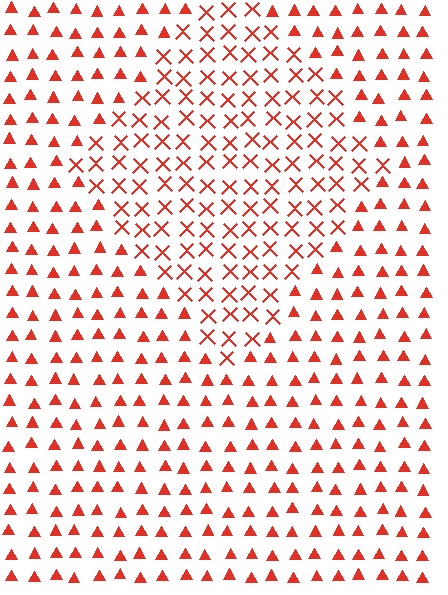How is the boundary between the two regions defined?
The boundary is defined by a change in element shape: X marks inside vs. triangles outside. All elements share the same color and spacing.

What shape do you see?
I see a diamond.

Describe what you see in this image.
The image is filled with small red elements arranged in a uniform grid. A diamond-shaped region contains X marks, while the surrounding area contains triangles. The boundary is defined purely by the change in element shape.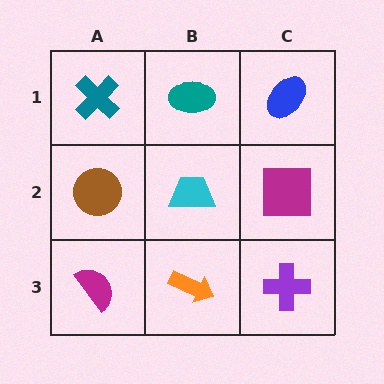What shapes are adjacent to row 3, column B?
A cyan trapezoid (row 2, column B), a magenta semicircle (row 3, column A), a purple cross (row 3, column C).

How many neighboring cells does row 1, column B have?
3.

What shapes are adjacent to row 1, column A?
A brown circle (row 2, column A), a teal ellipse (row 1, column B).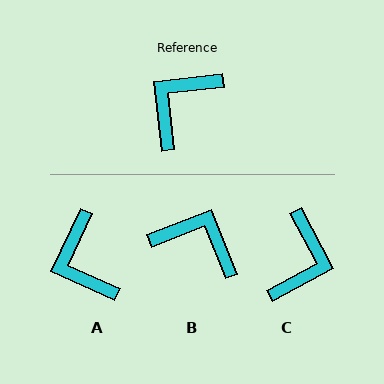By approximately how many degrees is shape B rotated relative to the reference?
Approximately 75 degrees clockwise.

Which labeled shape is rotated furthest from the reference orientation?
C, about 158 degrees away.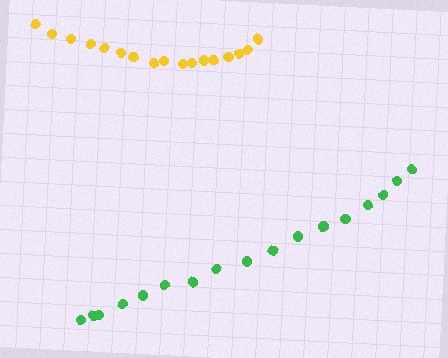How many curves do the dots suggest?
There are 2 distinct paths.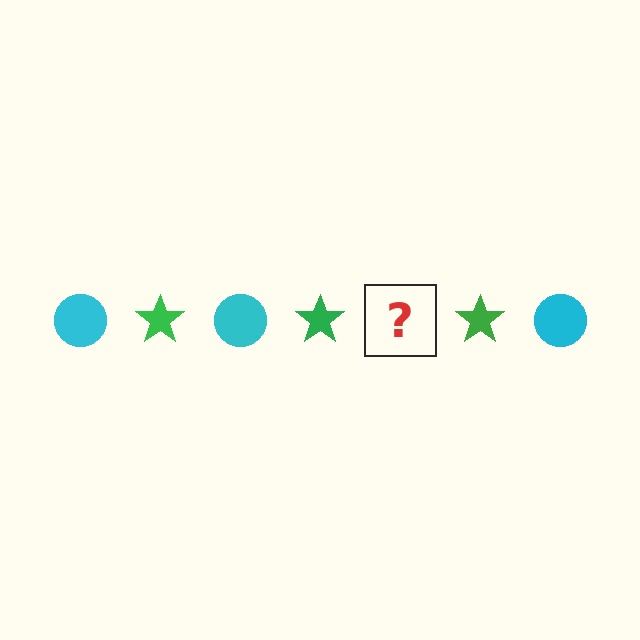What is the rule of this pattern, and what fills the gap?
The rule is that the pattern alternates between cyan circle and green star. The gap should be filled with a cyan circle.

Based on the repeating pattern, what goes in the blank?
The blank should be a cyan circle.